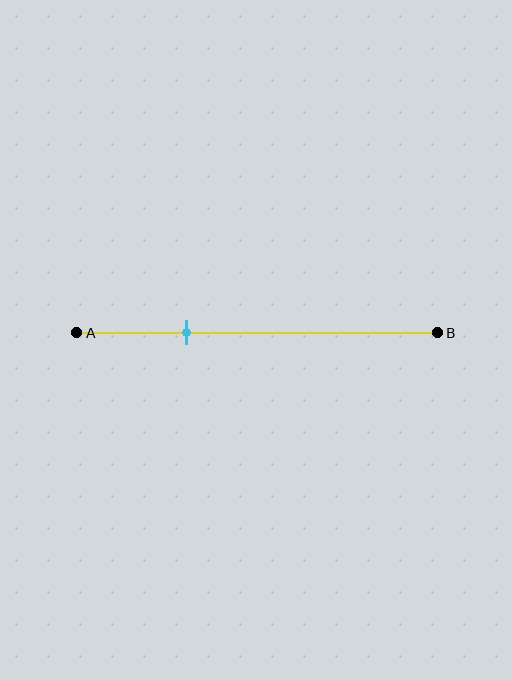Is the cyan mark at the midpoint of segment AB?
No, the mark is at about 30% from A, not at the 50% midpoint.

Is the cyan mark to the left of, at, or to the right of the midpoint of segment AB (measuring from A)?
The cyan mark is to the left of the midpoint of segment AB.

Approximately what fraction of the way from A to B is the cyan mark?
The cyan mark is approximately 30% of the way from A to B.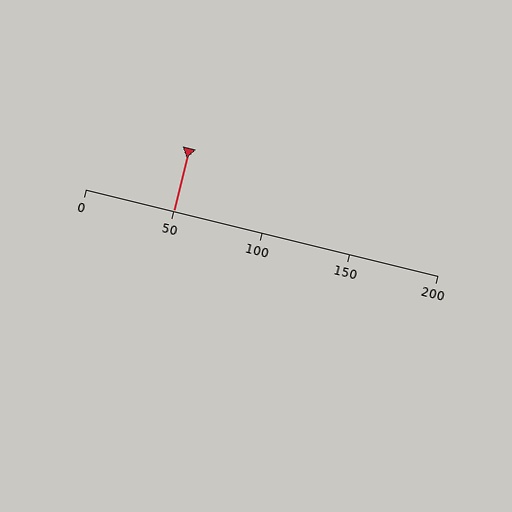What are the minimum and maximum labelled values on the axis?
The axis runs from 0 to 200.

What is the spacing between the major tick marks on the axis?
The major ticks are spaced 50 apart.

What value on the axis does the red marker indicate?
The marker indicates approximately 50.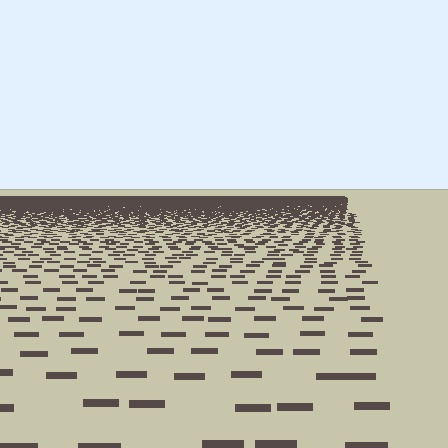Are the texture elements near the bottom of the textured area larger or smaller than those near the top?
Larger. Near the bottom, elements are closer to the viewer and appear at a bigger on-screen size.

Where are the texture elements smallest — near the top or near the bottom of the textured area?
Near the top.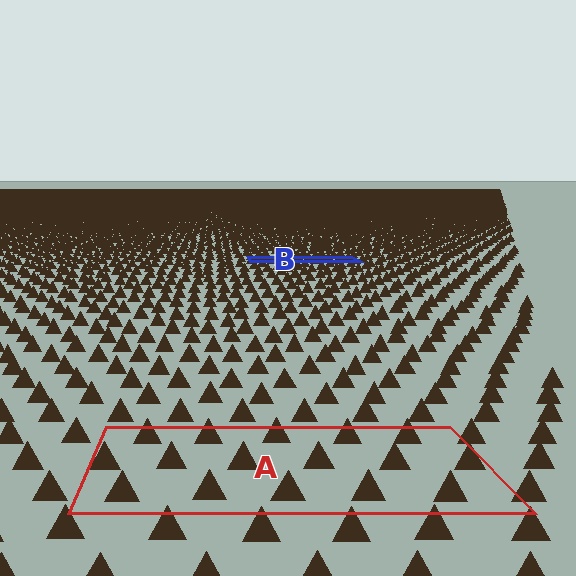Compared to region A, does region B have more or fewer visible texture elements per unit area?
Region B has more texture elements per unit area — they are packed more densely because it is farther away.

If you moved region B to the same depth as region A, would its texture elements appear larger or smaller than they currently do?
They would appear larger. At a closer depth, the same texture elements are projected at a bigger on-screen size.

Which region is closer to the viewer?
Region A is closer. The texture elements there are larger and more spread out.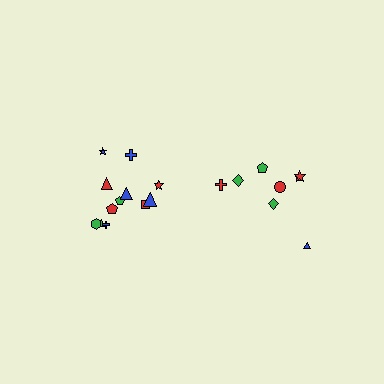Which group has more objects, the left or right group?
The left group.